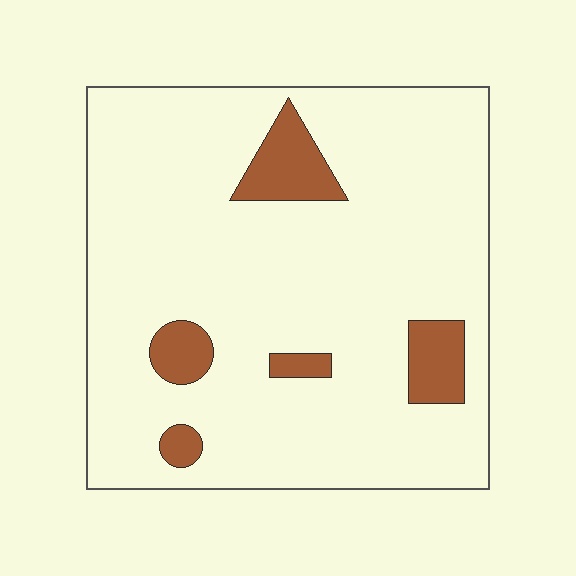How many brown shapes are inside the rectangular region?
5.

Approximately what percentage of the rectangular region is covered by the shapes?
Approximately 10%.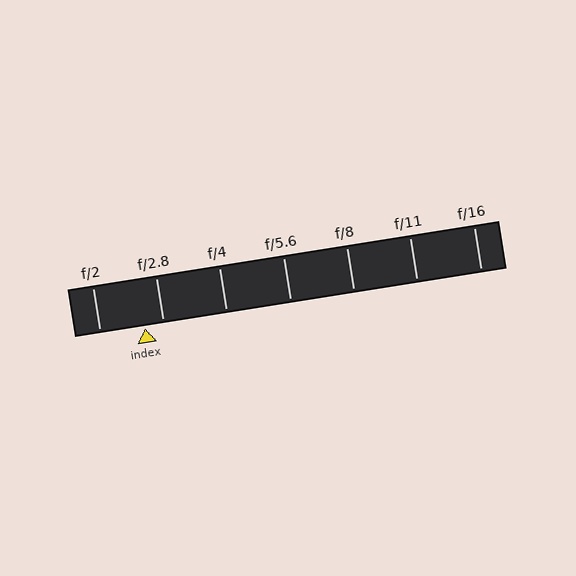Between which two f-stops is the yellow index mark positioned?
The index mark is between f/2 and f/2.8.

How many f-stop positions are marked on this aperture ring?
There are 7 f-stop positions marked.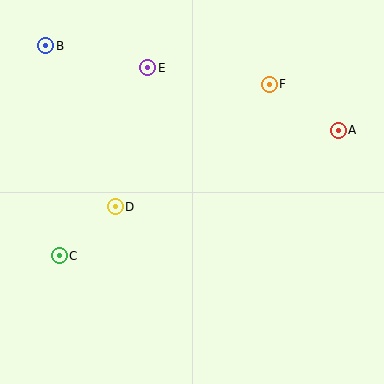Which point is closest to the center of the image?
Point D at (115, 207) is closest to the center.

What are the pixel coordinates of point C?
Point C is at (59, 256).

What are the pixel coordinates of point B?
Point B is at (46, 46).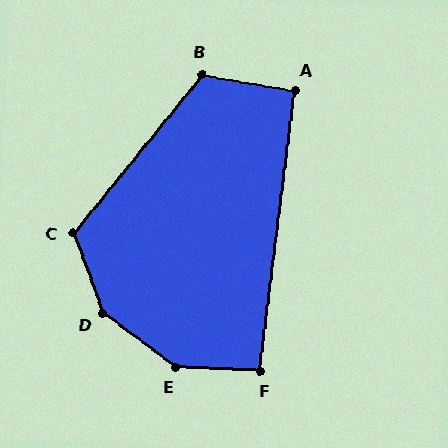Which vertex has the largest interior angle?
E, at approximately 146 degrees.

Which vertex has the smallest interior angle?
A, at approximately 93 degrees.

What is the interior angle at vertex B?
Approximately 119 degrees (obtuse).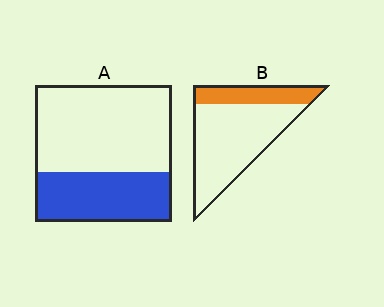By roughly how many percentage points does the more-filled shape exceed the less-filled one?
By roughly 10 percentage points (A over B).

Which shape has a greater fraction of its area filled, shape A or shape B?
Shape A.